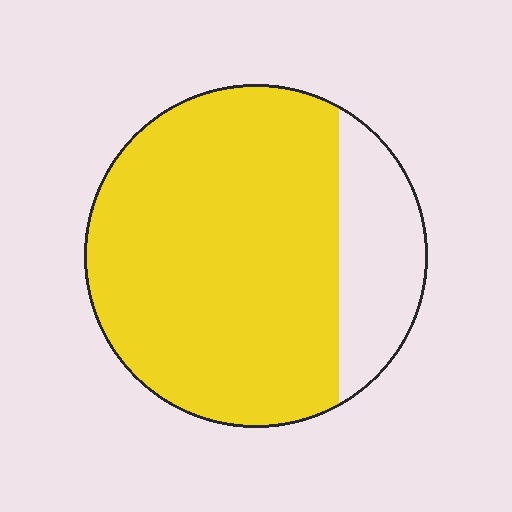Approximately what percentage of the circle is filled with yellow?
Approximately 80%.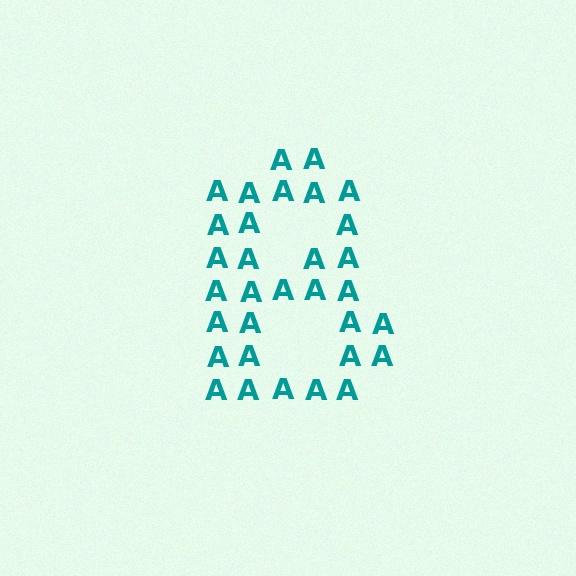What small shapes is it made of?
It is made of small letter A's.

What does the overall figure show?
The overall figure shows the digit 8.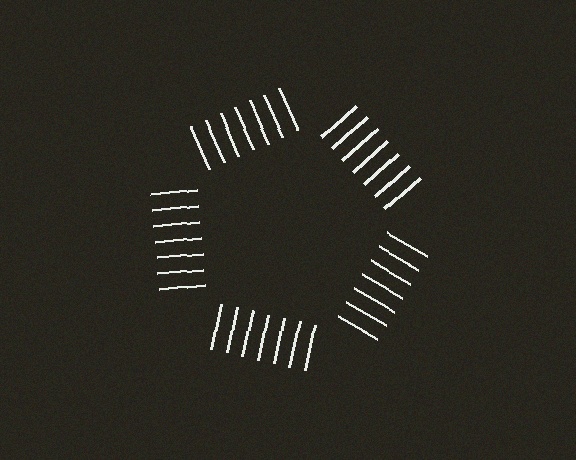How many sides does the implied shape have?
5 sides — the line-ends trace a pentagon.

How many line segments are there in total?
35 — 7 along each of the 5 edges.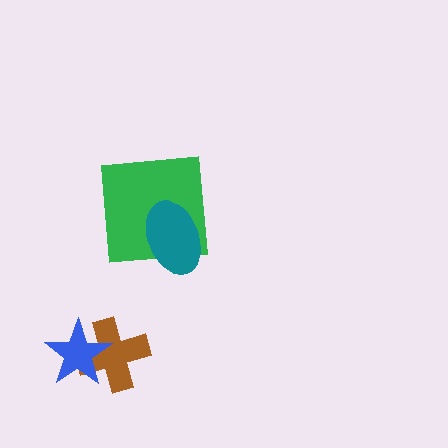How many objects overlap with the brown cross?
1 object overlaps with the brown cross.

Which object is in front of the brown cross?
The blue star is in front of the brown cross.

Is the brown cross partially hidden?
Yes, it is partially covered by another shape.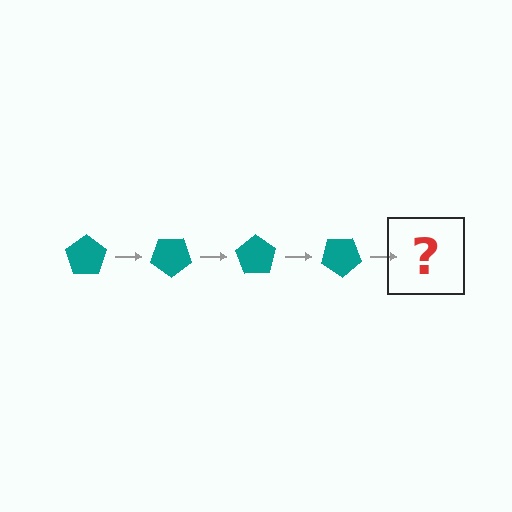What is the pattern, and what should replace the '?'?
The pattern is that the pentagon rotates 35 degrees each step. The '?' should be a teal pentagon rotated 140 degrees.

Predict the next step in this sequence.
The next step is a teal pentagon rotated 140 degrees.